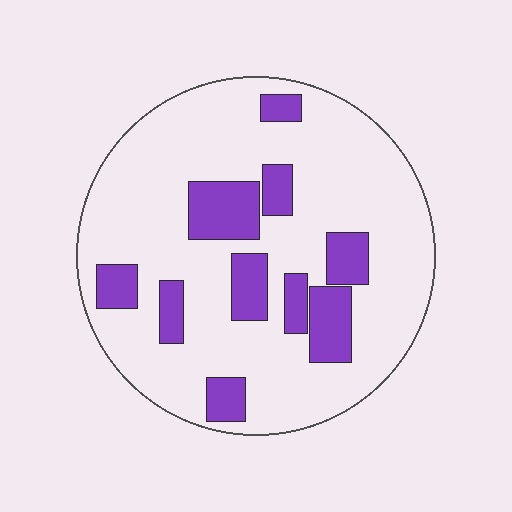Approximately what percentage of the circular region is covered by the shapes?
Approximately 20%.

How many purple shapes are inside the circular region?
10.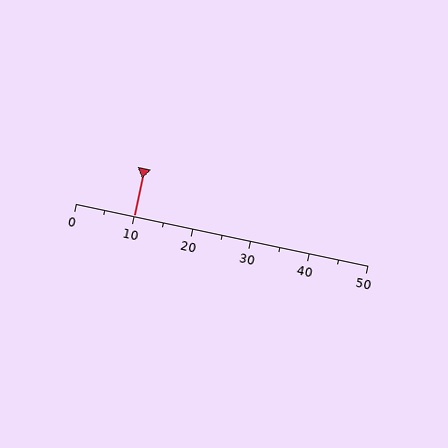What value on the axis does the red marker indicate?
The marker indicates approximately 10.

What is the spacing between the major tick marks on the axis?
The major ticks are spaced 10 apart.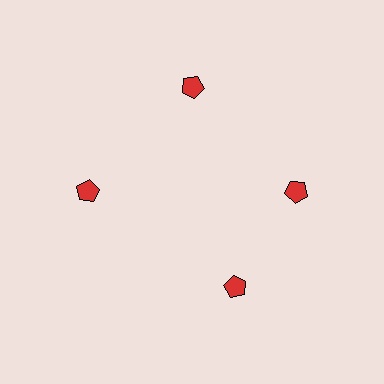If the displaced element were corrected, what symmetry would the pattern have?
It would have 4-fold rotational symmetry — the pattern would map onto itself every 90 degrees.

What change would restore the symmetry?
The symmetry would be restored by rotating it back into even spacing with its neighbors so that all 4 pentagons sit at equal angles and equal distance from the center.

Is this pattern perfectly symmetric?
No. The 4 red pentagons are arranged in a ring, but one element near the 6 o'clock position is rotated out of alignment along the ring, breaking the 4-fold rotational symmetry.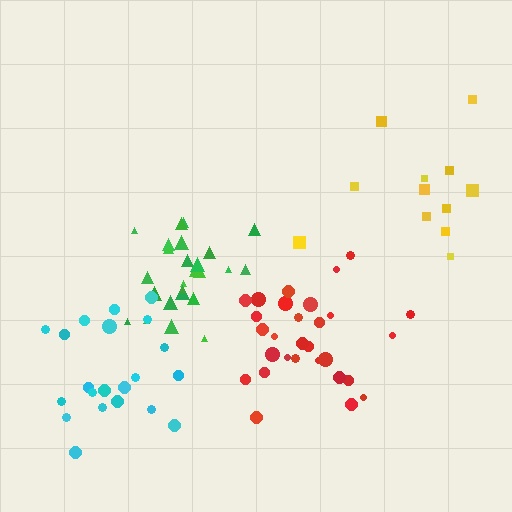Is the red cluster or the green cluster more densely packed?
Green.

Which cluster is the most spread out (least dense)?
Yellow.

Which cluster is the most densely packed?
Green.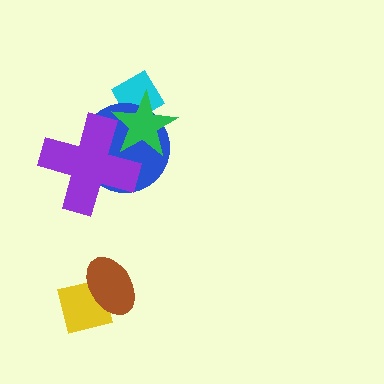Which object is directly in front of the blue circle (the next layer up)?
The purple cross is directly in front of the blue circle.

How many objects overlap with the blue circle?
3 objects overlap with the blue circle.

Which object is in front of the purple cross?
The green star is in front of the purple cross.